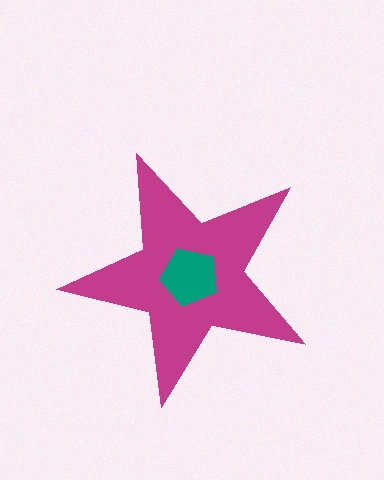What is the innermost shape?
The teal pentagon.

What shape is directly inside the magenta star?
The teal pentagon.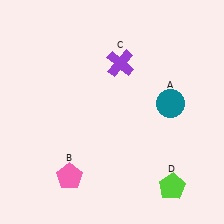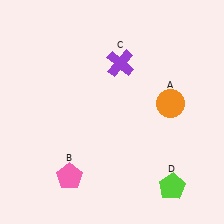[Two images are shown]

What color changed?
The circle (A) changed from teal in Image 1 to orange in Image 2.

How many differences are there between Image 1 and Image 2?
There is 1 difference between the two images.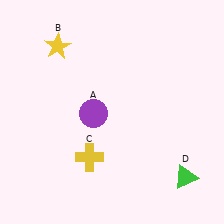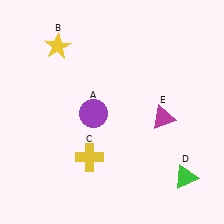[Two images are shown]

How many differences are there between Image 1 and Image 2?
There is 1 difference between the two images.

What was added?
A magenta triangle (E) was added in Image 2.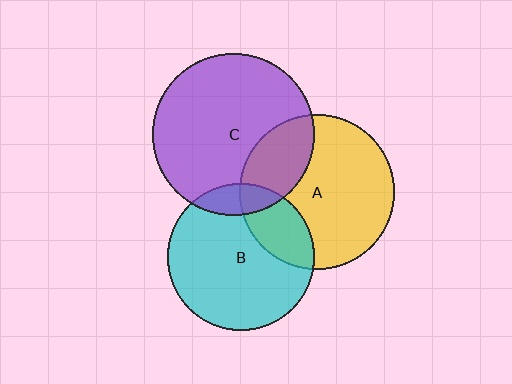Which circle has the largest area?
Circle C (purple).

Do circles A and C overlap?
Yes.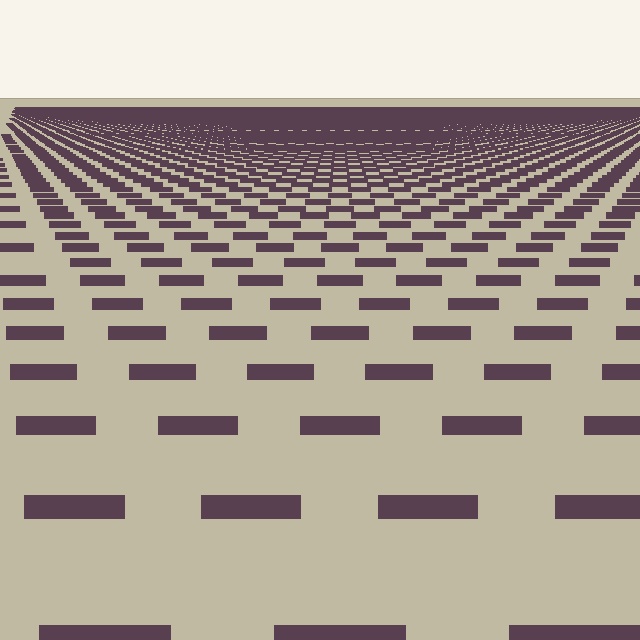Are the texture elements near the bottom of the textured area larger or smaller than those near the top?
Larger. Near the bottom, elements are closer to the viewer and appear at a bigger on-screen size.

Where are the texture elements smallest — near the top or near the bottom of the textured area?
Near the top.